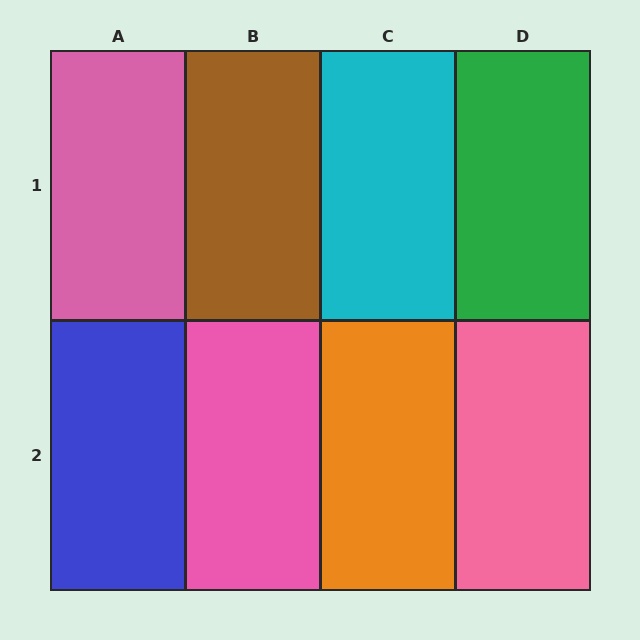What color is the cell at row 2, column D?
Pink.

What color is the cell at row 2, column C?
Orange.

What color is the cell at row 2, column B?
Pink.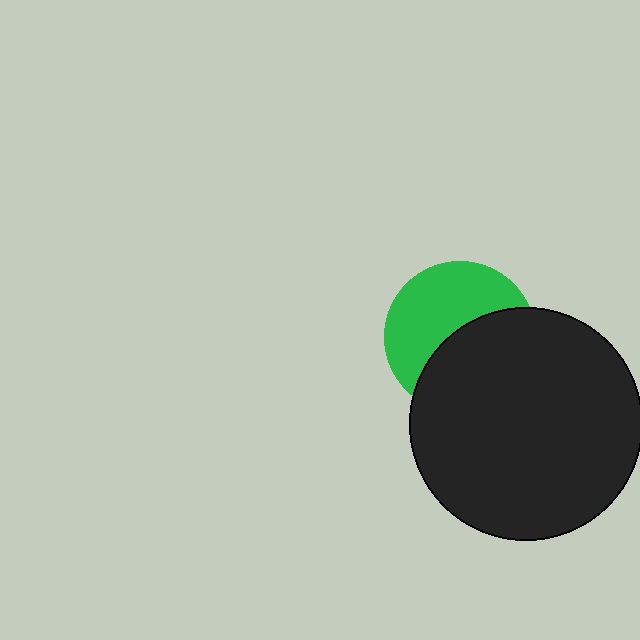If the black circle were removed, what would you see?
You would see the complete green circle.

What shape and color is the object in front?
The object in front is a black circle.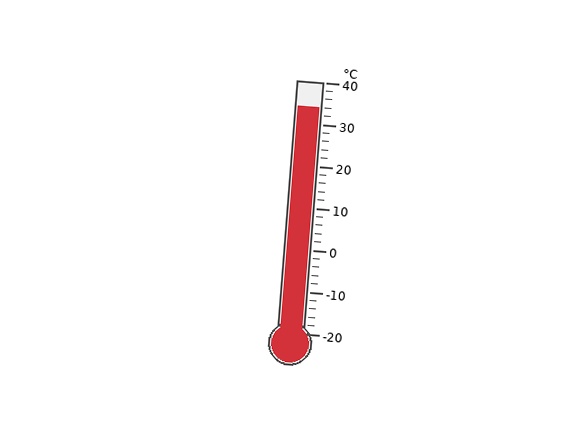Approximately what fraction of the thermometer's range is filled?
The thermometer is filled to approximately 90% of its range.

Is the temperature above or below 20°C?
The temperature is above 20°C.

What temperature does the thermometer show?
The thermometer shows approximately 34°C.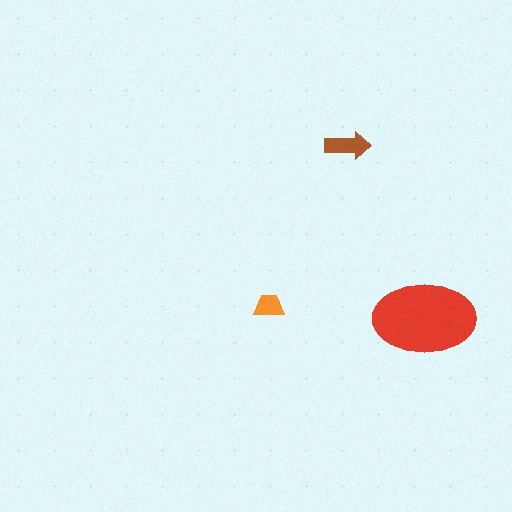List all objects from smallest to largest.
The orange trapezoid, the brown arrow, the red ellipse.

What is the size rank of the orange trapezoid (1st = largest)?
3rd.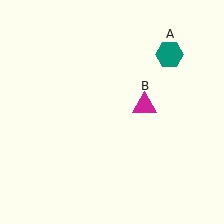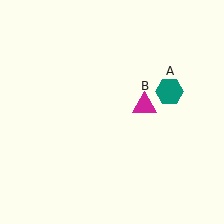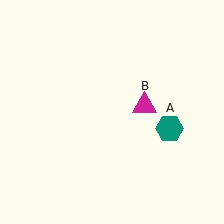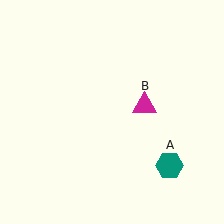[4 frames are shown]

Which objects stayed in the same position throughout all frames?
Magenta triangle (object B) remained stationary.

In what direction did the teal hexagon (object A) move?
The teal hexagon (object A) moved down.